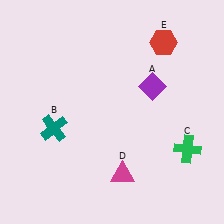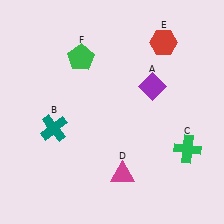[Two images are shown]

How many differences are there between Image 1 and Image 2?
There is 1 difference between the two images.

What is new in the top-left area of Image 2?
A green pentagon (F) was added in the top-left area of Image 2.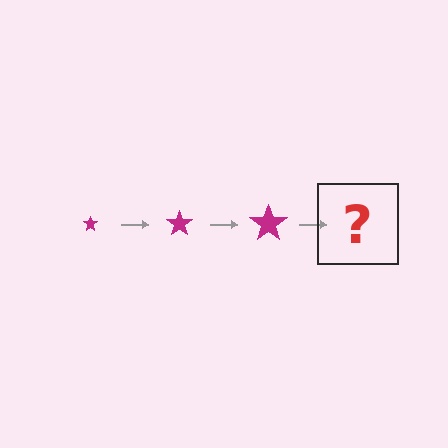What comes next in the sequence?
The next element should be a magenta star, larger than the previous one.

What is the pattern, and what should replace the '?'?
The pattern is that the star gets progressively larger each step. The '?' should be a magenta star, larger than the previous one.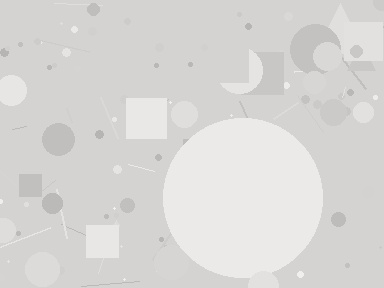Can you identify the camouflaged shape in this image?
The camouflaged shape is a circle.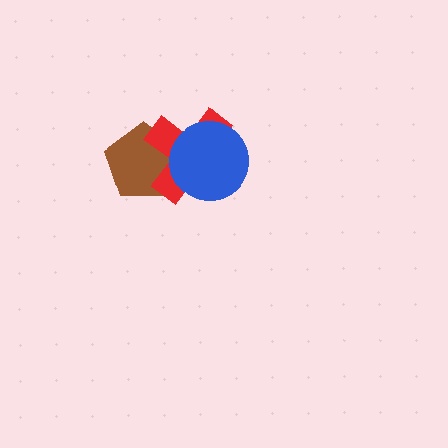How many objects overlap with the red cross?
2 objects overlap with the red cross.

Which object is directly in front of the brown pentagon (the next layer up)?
The red cross is directly in front of the brown pentagon.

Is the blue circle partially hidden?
No, no other shape covers it.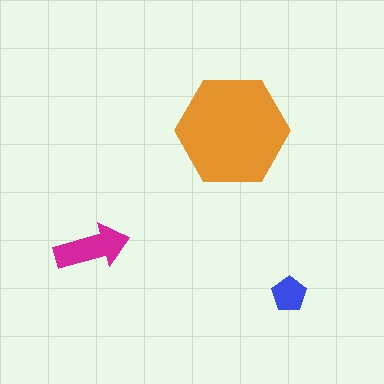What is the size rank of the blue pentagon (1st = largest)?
3rd.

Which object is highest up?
The orange hexagon is topmost.